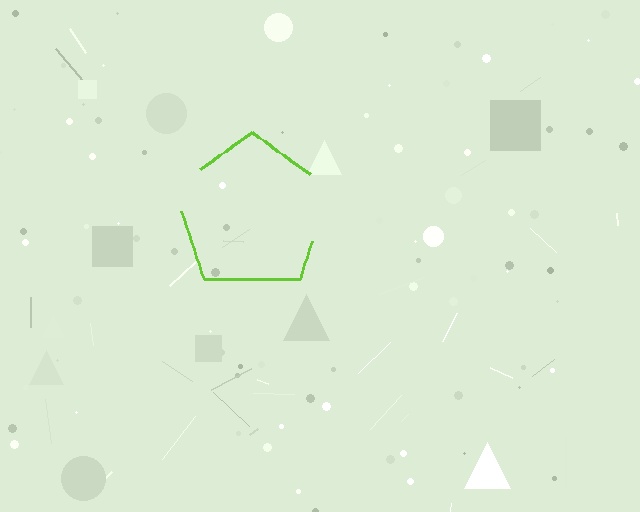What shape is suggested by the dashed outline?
The dashed outline suggests a pentagon.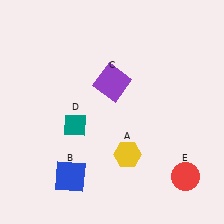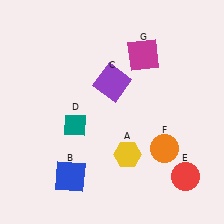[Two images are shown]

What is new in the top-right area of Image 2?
A magenta square (G) was added in the top-right area of Image 2.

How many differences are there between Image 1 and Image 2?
There are 2 differences between the two images.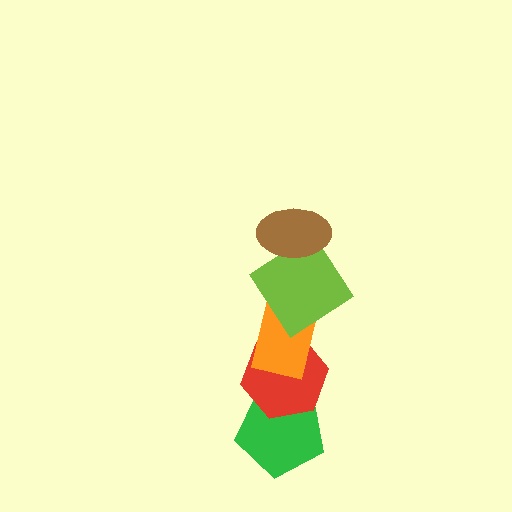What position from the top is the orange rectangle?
The orange rectangle is 3rd from the top.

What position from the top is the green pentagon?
The green pentagon is 5th from the top.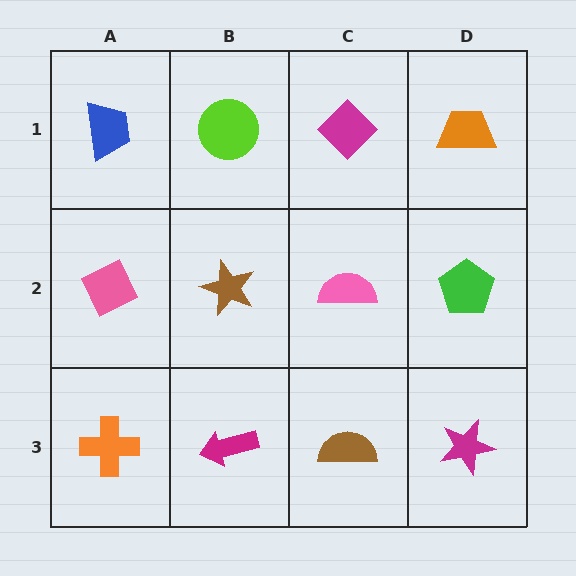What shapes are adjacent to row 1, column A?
A pink diamond (row 2, column A), a lime circle (row 1, column B).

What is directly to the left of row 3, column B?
An orange cross.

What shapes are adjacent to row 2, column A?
A blue trapezoid (row 1, column A), an orange cross (row 3, column A), a brown star (row 2, column B).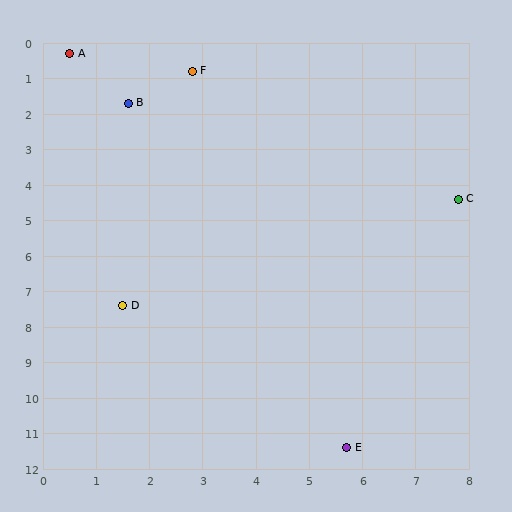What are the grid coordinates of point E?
Point E is at approximately (5.7, 11.4).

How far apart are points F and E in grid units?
Points F and E are about 11.0 grid units apart.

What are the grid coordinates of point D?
Point D is at approximately (1.5, 7.4).